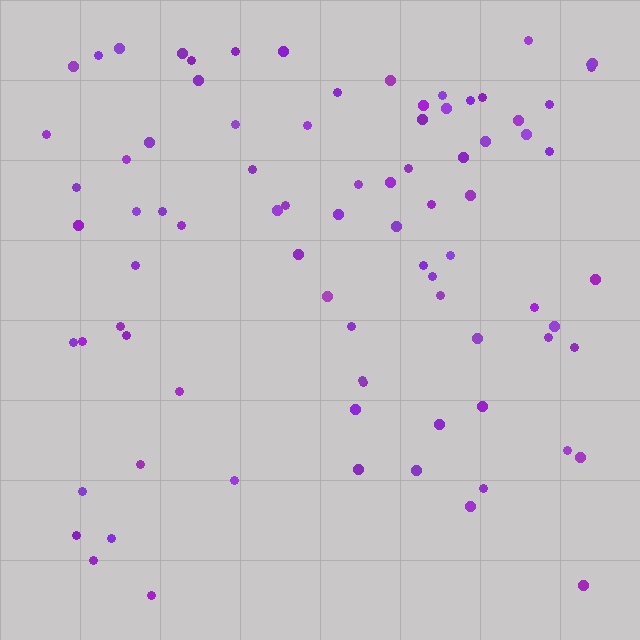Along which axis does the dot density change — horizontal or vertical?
Vertical.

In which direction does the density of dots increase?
From bottom to top, with the top side densest.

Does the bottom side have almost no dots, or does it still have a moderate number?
Still a moderate number, just noticeably fewer than the top.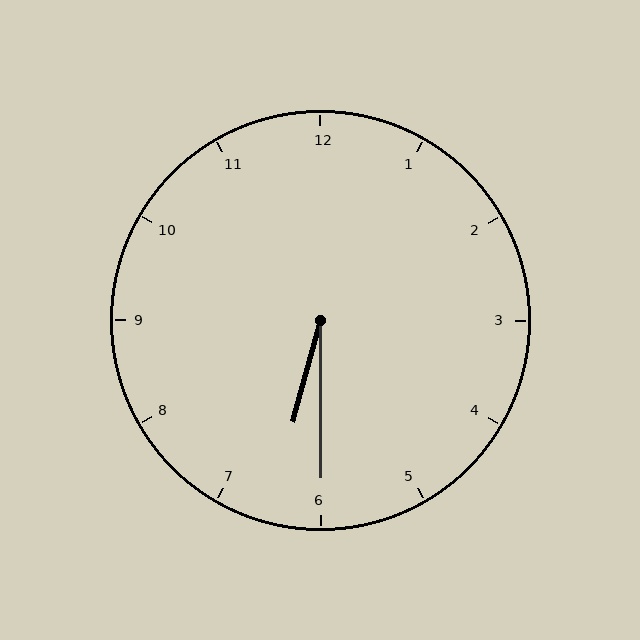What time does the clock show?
6:30.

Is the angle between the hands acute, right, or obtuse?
It is acute.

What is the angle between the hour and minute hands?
Approximately 15 degrees.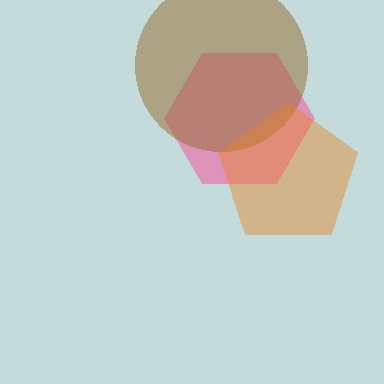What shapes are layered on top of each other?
The layered shapes are: a pink hexagon, a brown circle, an orange pentagon.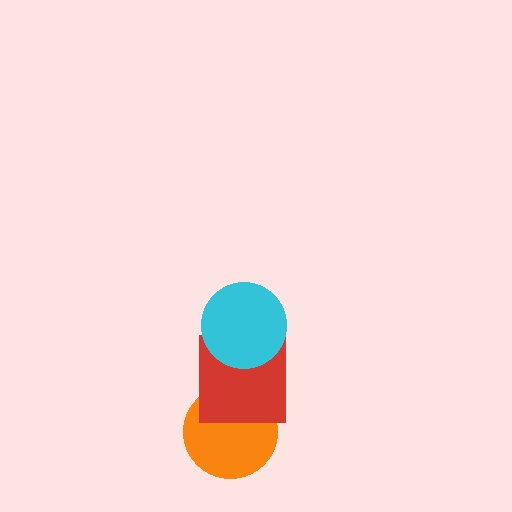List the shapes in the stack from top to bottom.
From top to bottom: the cyan circle, the red square, the orange circle.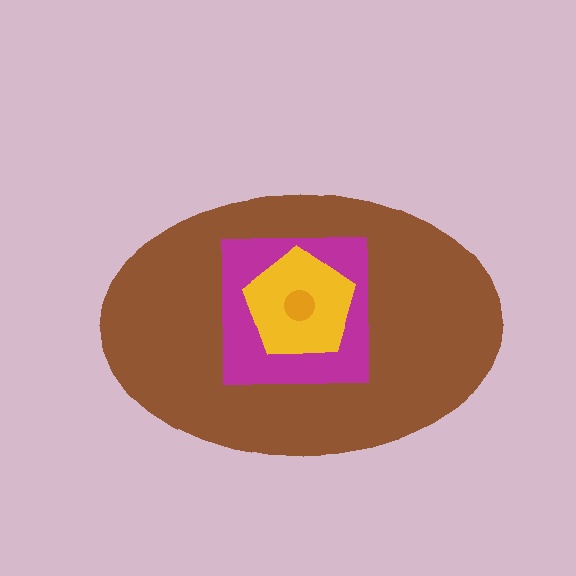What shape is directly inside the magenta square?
The yellow pentagon.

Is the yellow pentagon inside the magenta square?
Yes.